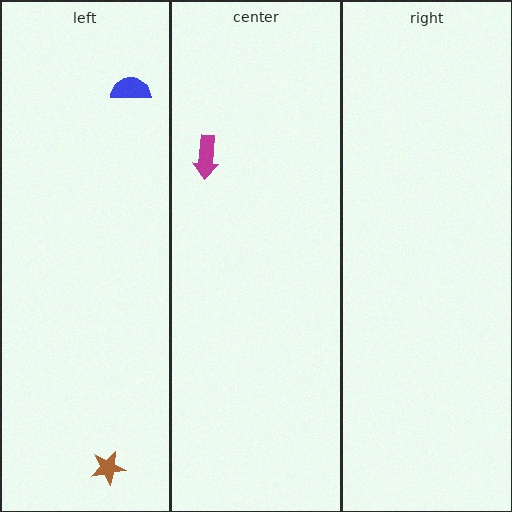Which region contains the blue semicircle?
The left region.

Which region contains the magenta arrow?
The center region.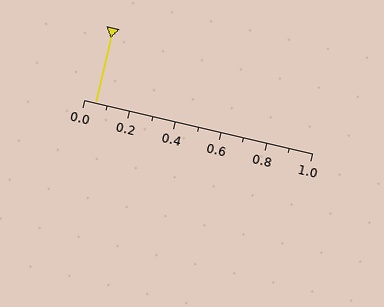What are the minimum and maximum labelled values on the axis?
The axis runs from 0.0 to 1.0.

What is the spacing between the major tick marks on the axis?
The major ticks are spaced 0.2 apart.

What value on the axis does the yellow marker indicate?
The marker indicates approximately 0.05.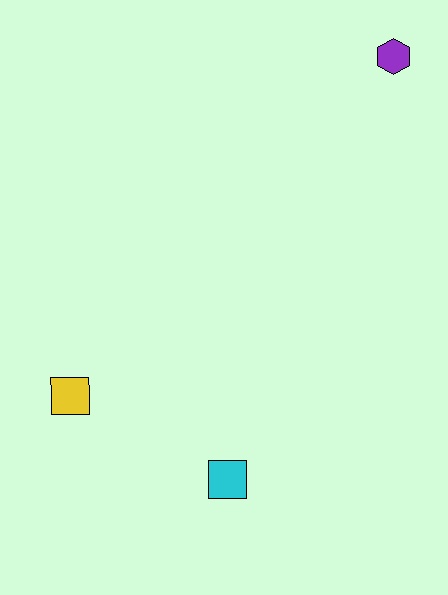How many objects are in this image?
There are 3 objects.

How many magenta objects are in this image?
There are no magenta objects.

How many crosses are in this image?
There are no crosses.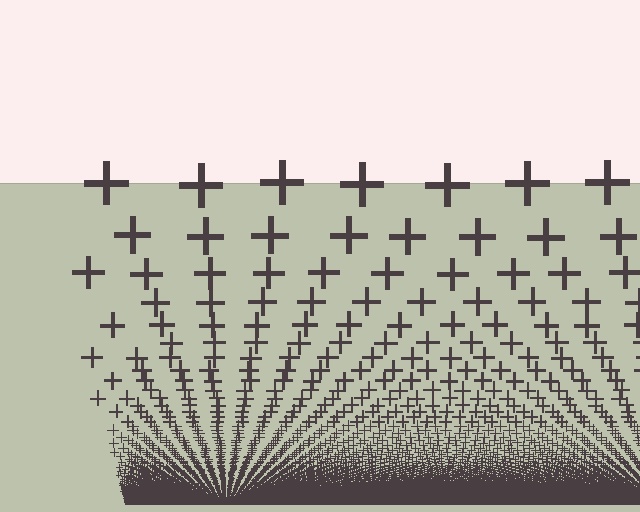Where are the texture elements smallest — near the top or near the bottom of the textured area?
Near the bottom.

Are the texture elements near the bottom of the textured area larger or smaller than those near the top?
Smaller. The gradient is inverted — elements near the bottom are smaller and denser.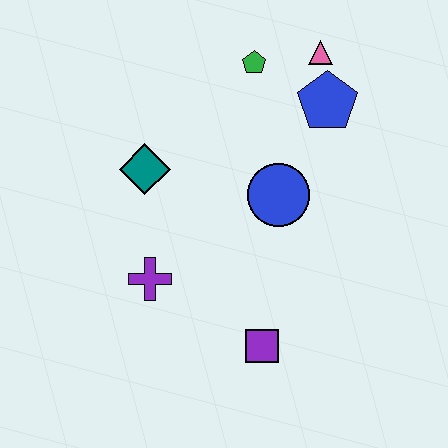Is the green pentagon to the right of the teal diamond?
Yes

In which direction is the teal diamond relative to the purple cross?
The teal diamond is above the purple cross.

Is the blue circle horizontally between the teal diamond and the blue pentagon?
Yes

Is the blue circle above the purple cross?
Yes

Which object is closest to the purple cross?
The teal diamond is closest to the purple cross.